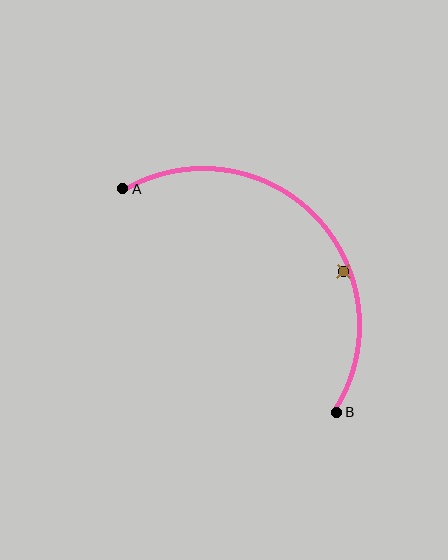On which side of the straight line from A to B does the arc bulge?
The arc bulges above and to the right of the straight line connecting A and B.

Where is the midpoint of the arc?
The arc midpoint is the point on the curve farthest from the straight line joining A and B. It sits above and to the right of that line.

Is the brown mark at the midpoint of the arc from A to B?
No — the brown mark does not lie on the arc at all. It sits slightly inside the curve.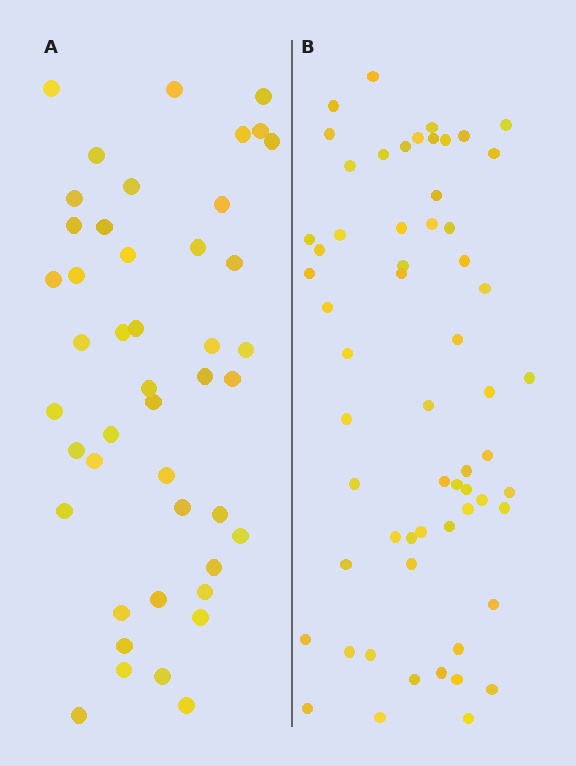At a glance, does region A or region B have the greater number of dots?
Region B (the right region) has more dots.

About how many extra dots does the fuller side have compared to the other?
Region B has approximately 15 more dots than region A.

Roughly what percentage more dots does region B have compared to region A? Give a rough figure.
About 35% more.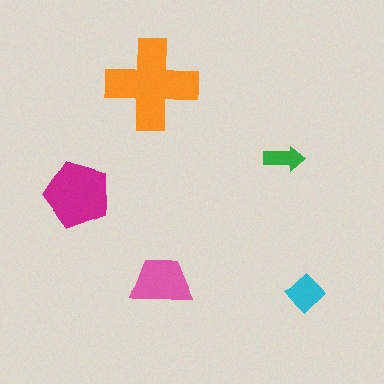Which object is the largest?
The orange cross.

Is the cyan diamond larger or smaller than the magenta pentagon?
Smaller.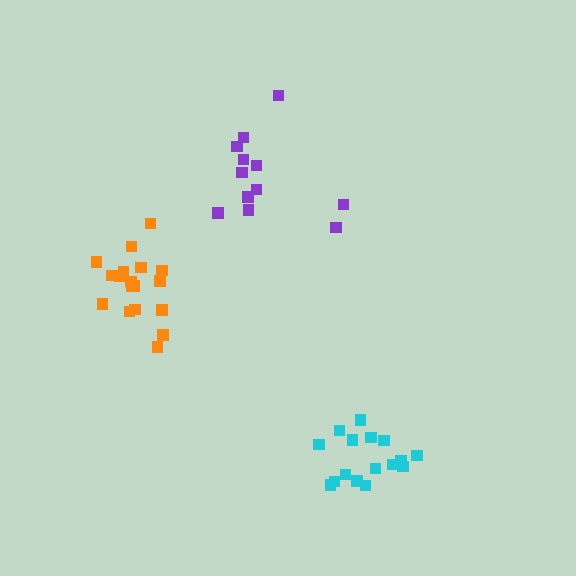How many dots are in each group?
Group 1: 12 dots, Group 2: 16 dots, Group 3: 18 dots (46 total).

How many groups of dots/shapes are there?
There are 3 groups.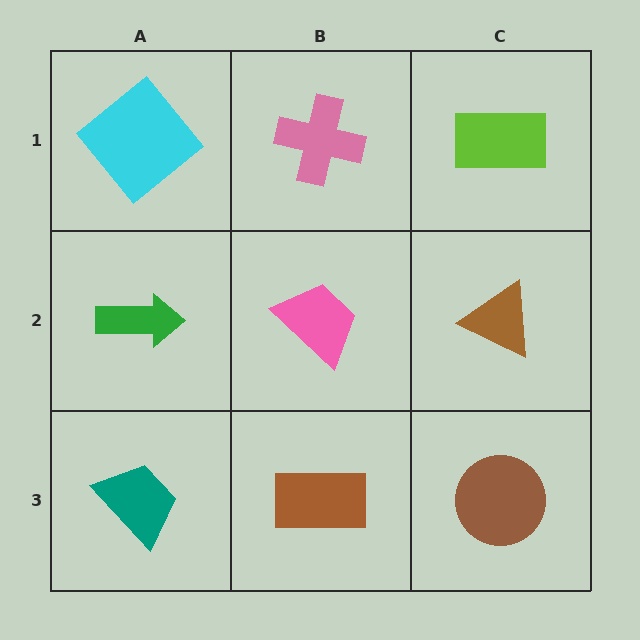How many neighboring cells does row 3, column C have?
2.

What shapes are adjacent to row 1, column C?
A brown triangle (row 2, column C), a pink cross (row 1, column B).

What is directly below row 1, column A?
A green arrow.